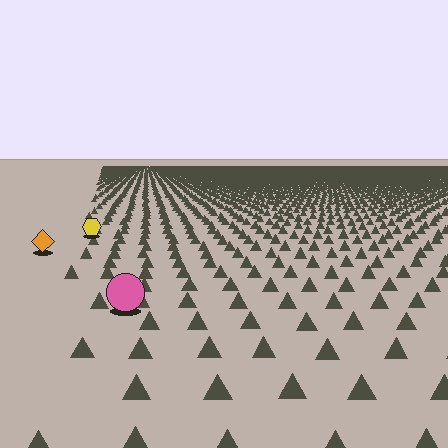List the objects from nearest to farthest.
From nearest to farthest: the pink circle, the orange diamond, the yellow hexagon.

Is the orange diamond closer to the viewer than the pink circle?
No. The pink circle is closer — you can tell from the texture gradient: the ground texture is coarser near it.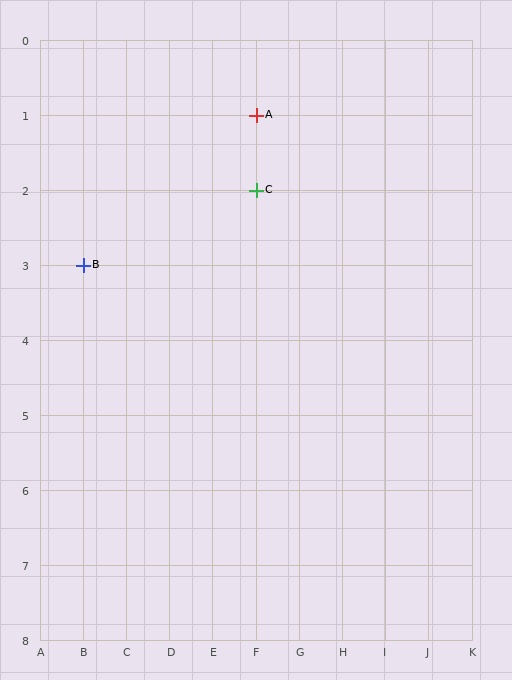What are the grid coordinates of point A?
Point A is at grid coordinates (F, 1).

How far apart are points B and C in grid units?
Points B and C are 4 columns and 1 row apart (about 4.1 grid units diagonally).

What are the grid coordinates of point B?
Point B is at grid coordinates (B, 3).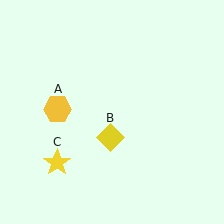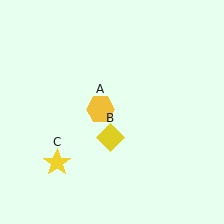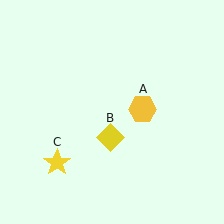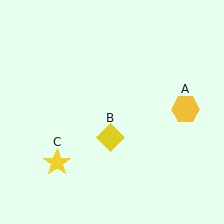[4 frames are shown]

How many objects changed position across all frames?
1 object changed position: yellow hexagon (object A).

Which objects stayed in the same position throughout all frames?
Yellow diamond (object B) and yellow star (object C) remained stationary.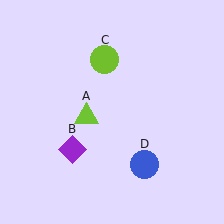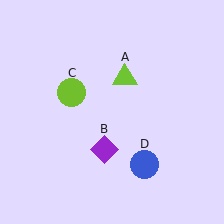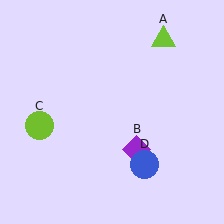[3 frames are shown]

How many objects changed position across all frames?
3 objects changed position: lime triangle (object A), purple diamond (object B), lime circle (object C).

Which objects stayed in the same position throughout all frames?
Blue circle (object D) remained stationary.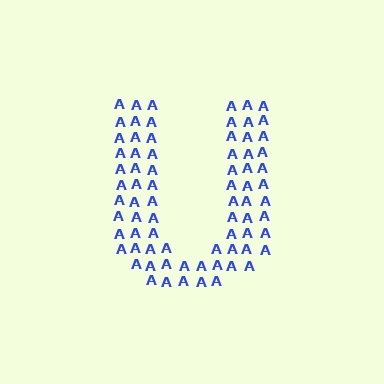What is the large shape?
The large shape is the letter U.